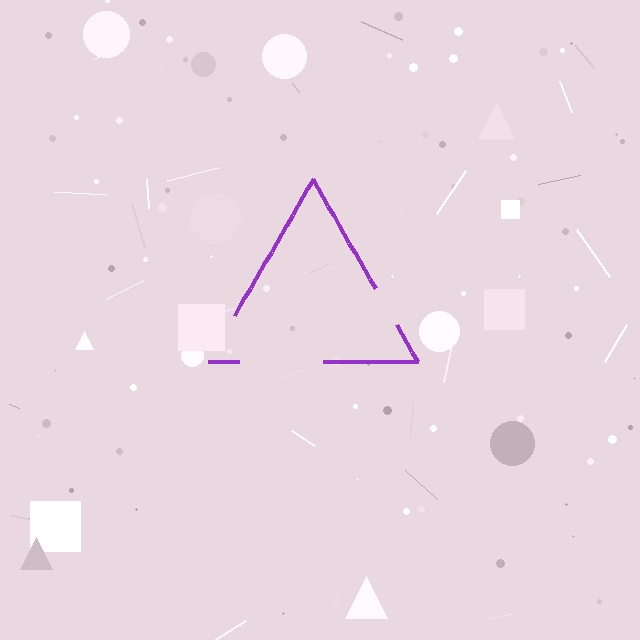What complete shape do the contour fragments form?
The contour fragments form a triangle.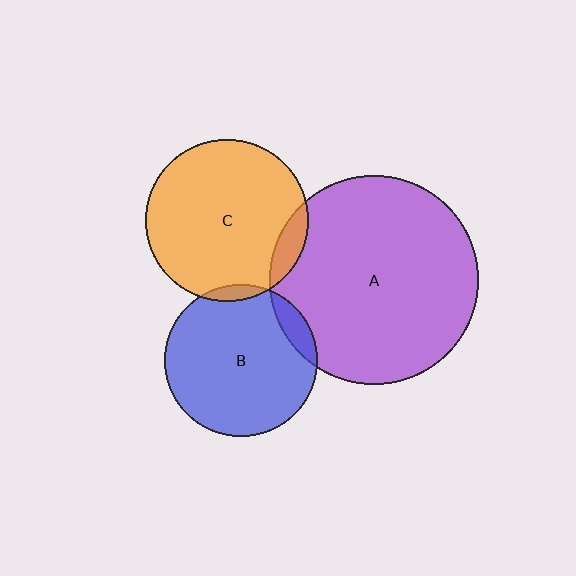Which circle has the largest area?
Circle A (purple).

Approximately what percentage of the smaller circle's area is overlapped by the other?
Approximately 10%.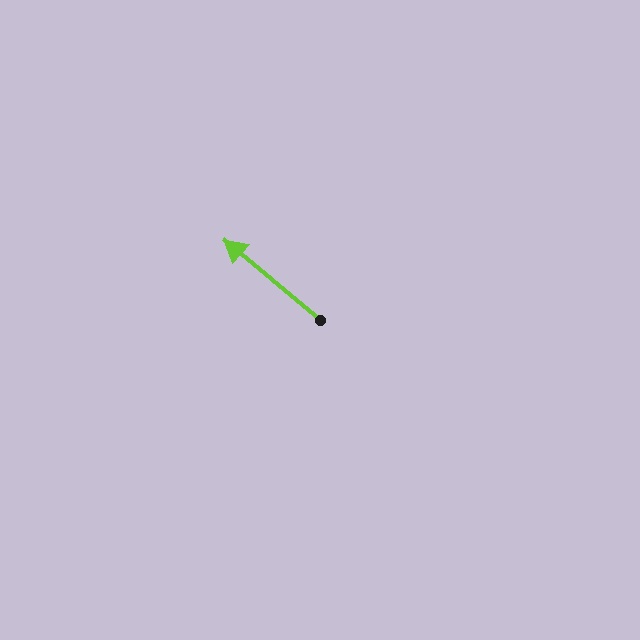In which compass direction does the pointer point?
Northwest.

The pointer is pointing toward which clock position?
Roughly 10 o'clock.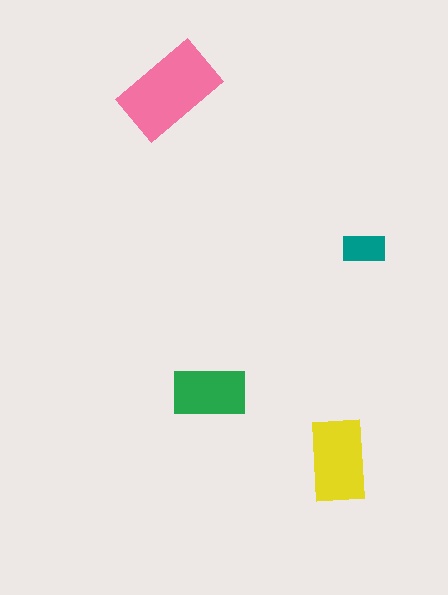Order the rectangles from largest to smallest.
the pink one, the yellow one, the green one, the teal one.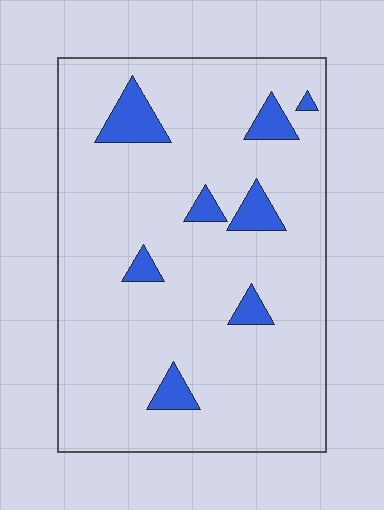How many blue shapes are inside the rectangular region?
8.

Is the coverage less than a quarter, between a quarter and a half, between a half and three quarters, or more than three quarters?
Less than a quarter.